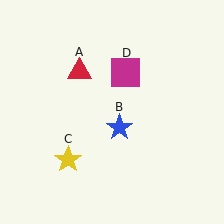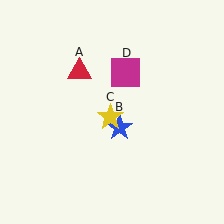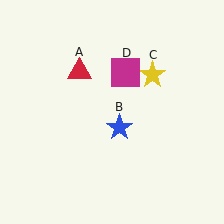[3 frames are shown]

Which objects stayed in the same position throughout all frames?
Red triangle (object A) and blue star (object B) and magenta square (object D) remained stationary.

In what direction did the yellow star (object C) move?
The yellow star (object C) moved up and to the right.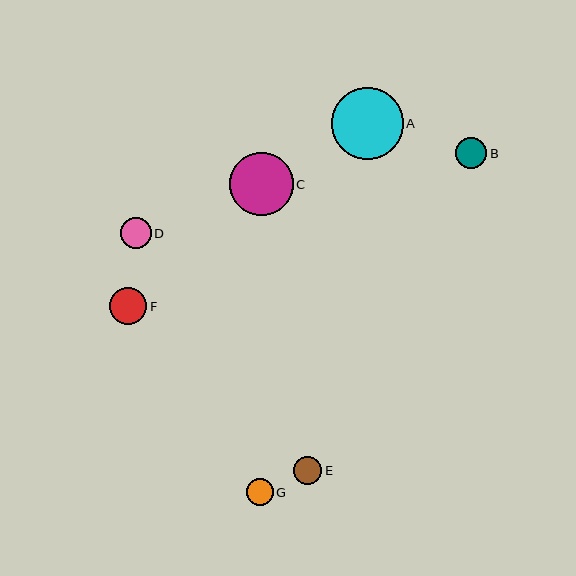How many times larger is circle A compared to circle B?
Circle A is approximately 2.3 times the size of circle B.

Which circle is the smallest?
Circle G is the smallest with a size of approximately 27 pixels.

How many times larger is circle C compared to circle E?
Circle C is approximately 2.3 times the size of circle E.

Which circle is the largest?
Circle A is the largest with a size of approximately 72 pixels.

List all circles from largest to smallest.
From largest to smallest: A, C, F, B, D, E, G.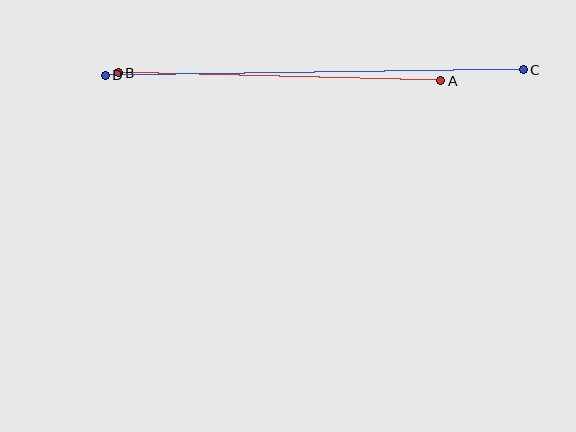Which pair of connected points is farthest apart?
Points C and D are farthest apart.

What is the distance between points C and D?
The distance is approximately 418 pixels.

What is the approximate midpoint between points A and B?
The midpoint is at approximately (280, 77) pixels.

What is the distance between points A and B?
The distance is approximately 322 pixels.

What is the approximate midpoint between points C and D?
The midpoint is at approximately (314, 72) pixels.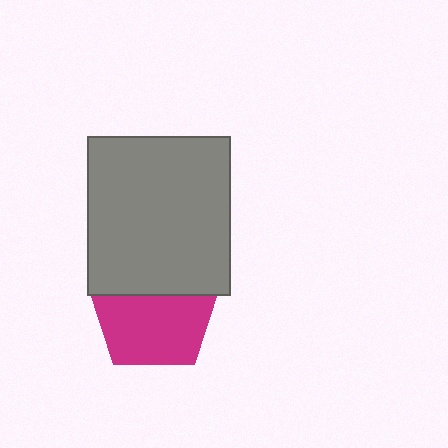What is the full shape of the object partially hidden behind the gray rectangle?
The partially hidden object is a magenta pentagon.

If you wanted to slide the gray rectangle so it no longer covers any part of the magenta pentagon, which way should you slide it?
Slide it up — that is the most direct way to separate the two shapes.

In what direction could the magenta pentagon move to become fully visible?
The magenta pentagon could move down. That would shift it out from behind the gray rectangle entirely.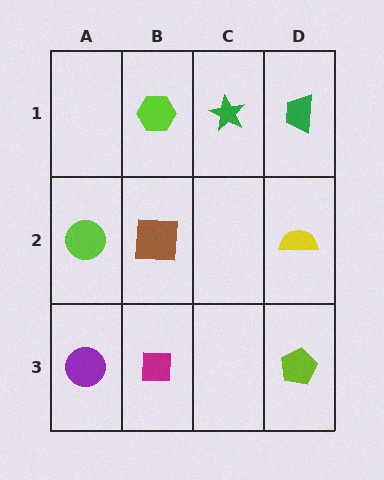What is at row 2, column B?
A brown square.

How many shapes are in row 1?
3 shapes.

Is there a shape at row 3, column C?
No, that cell is empty.